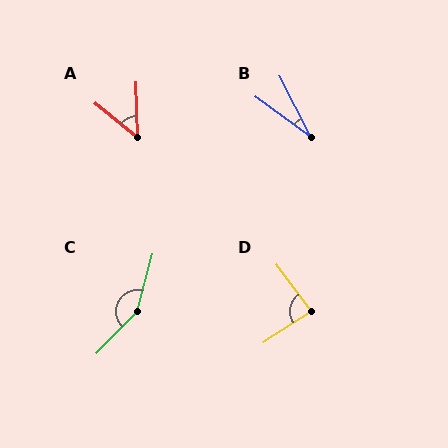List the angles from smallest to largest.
B (26°), A (49°), D (87°), C (151°).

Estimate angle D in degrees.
Approximately 87 degrees.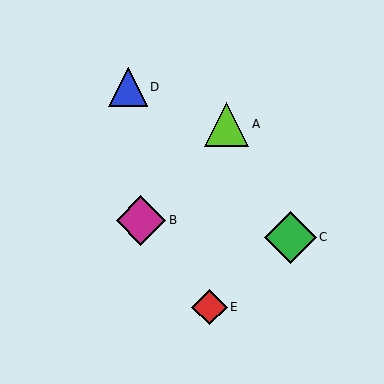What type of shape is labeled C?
Shape C is a green diamond.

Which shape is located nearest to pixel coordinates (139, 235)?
The magenta diamond (labeled B) at (141, 220) is nearest to that location.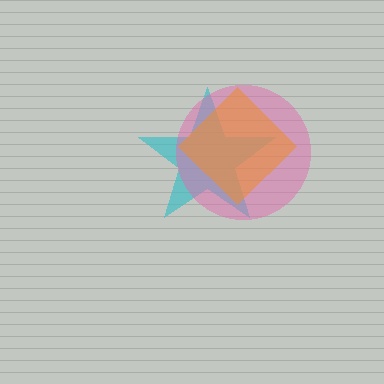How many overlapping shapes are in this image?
There are 3 overlapping shapes in the image.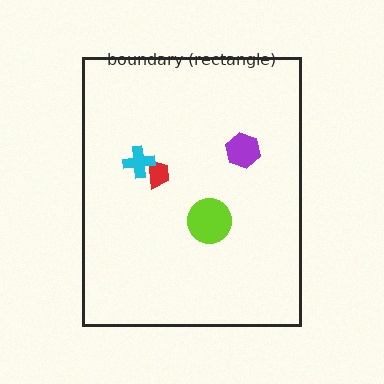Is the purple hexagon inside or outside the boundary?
Inside.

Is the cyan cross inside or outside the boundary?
Inside.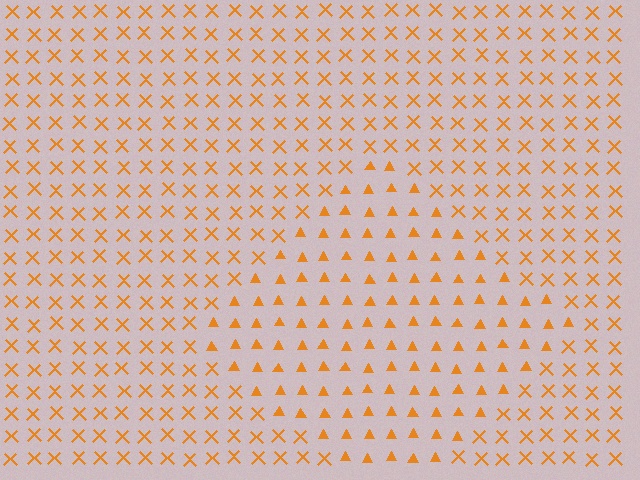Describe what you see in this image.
The image is filled with small orange elements arranged in a uniform grid. A diamond-shaped region contains triangles, while the surrounding area contains X marks. The boundary is defined purely by the change in element shape.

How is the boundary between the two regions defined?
The boundary is defined by a change in element shape: triangles inside vs. X marks outside. All elements share the same color and spacing.